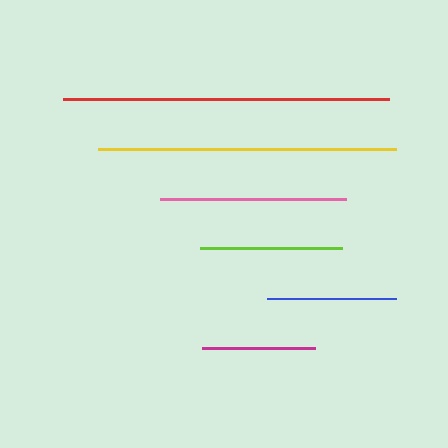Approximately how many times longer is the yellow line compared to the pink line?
The yellow line is approximately 1.6 times the length of the pink line.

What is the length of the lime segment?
The lime segment is approximately 142 pixels long.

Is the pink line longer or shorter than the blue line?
The pink line is longer than the blue line.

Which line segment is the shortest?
The magenta line is the shortest at approximately 113 pixels.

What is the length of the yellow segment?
The yellow segment is approximately 298 pixels long.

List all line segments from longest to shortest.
From longest to shortest: red, yellow, pink, lime, blue, magenta.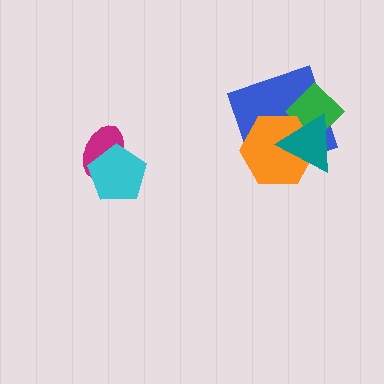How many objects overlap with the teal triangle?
3 objects overlap with the teal triangle.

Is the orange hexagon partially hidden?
Yes, it is partially covered by another shape.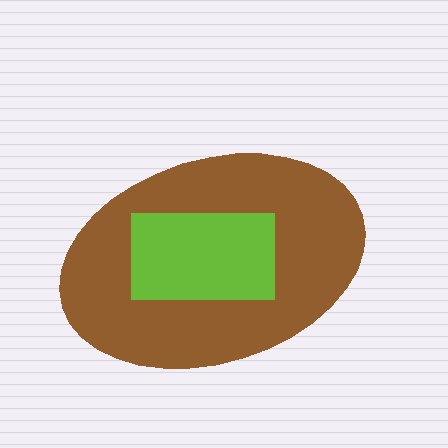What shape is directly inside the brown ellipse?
The lime rectangle.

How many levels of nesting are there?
2.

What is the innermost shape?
The lime rectangle.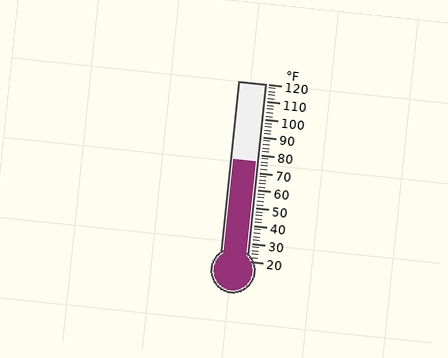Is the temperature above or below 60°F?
The temperature is above 60°F.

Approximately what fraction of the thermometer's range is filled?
The thermometer is filled to approximately 55% of its range.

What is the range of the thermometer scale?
The thermometer scale ranges from 20°F to 120°F.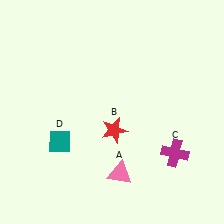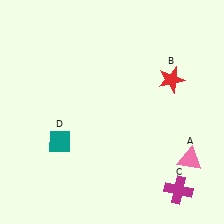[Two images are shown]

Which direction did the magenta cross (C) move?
The magenta cross (C) moved down.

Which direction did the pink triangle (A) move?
The pink triangle (A) moved right.